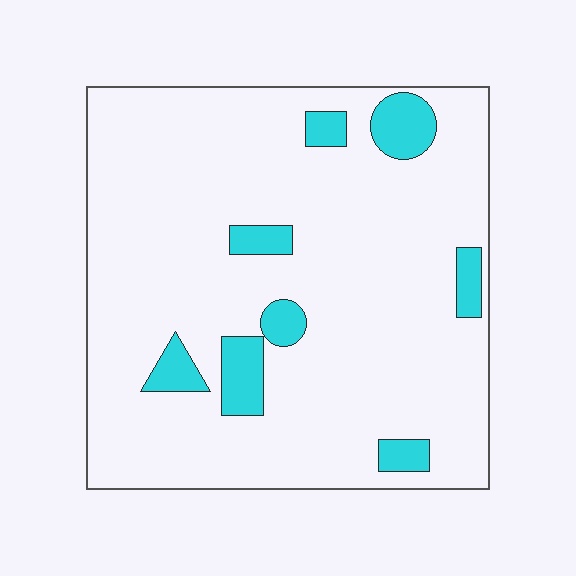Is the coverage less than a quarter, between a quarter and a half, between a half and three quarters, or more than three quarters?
Less than a quarter.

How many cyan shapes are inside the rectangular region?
8.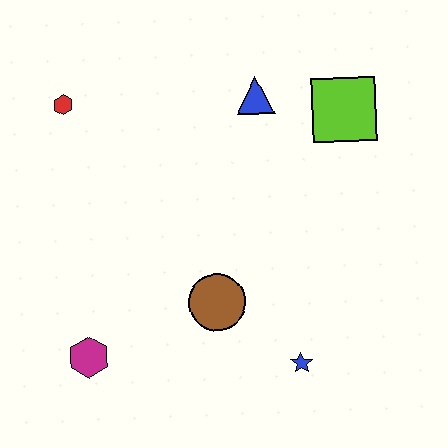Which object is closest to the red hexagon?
The blue triangle is closest to the red hexagon.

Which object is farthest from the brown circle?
The red hexagon is farthest from the brown circle.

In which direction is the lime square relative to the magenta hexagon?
The lime square is to the right of the magenta hexagon.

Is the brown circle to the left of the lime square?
Yes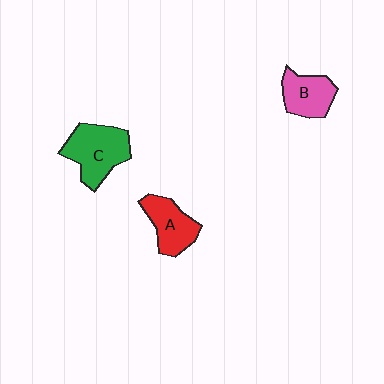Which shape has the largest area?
Shape C (green).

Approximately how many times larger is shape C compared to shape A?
Approximately 1.4 times.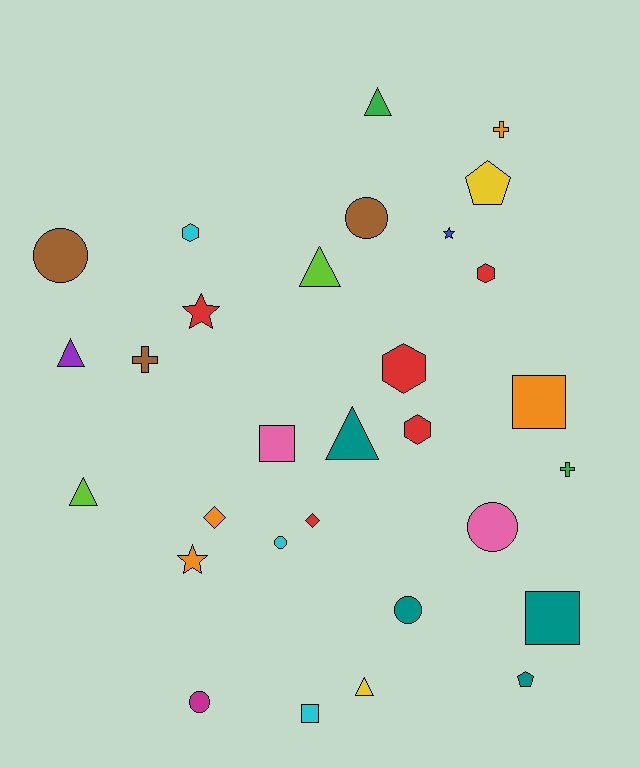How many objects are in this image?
There are 30 objects.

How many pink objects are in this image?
There are 2 pink objects.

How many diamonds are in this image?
There are 2 diamonds.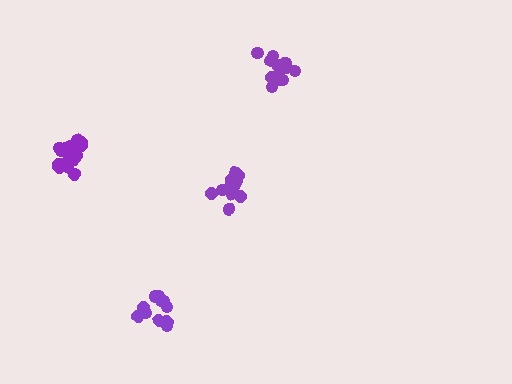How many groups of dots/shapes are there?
There are 4 groups.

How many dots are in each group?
Group 1: 14 dots, Group 2: 11 dots, Group 3: 16 dots, Group 4: 15 dots (56 total).